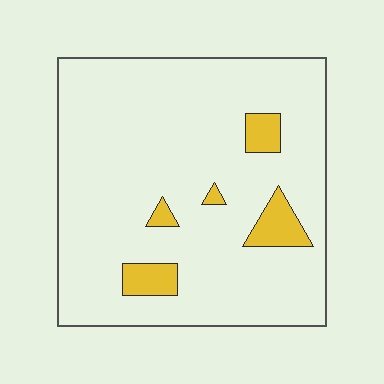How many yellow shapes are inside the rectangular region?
5.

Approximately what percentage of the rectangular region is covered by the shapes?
Approximately 10%.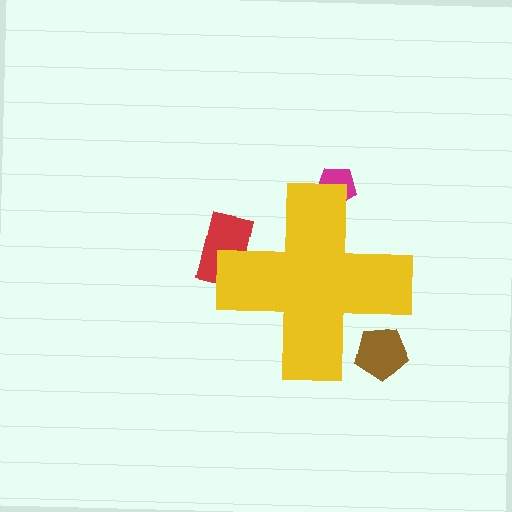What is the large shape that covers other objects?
A yellow cross.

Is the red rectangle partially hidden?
Yes, the red rectangle is partially hidden behind the yellow cross.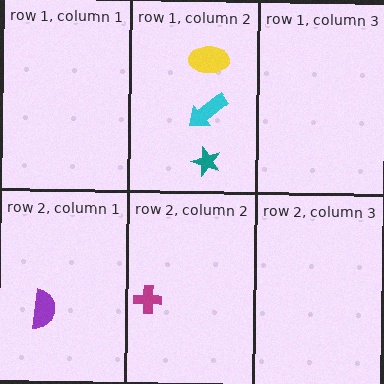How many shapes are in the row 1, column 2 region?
3.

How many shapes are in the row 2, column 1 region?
1.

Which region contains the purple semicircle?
The row 2, column 1 region.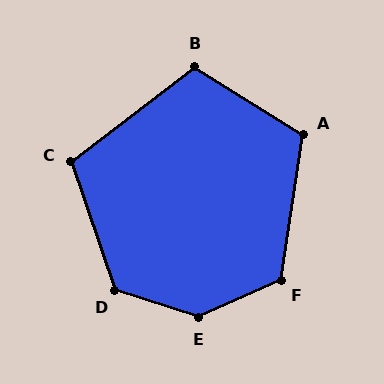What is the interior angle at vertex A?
Approximately 113 degrees (obtuse).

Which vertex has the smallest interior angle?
C, at approximately 108 degrees.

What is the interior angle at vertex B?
Approximately 111 degrees (obtuse).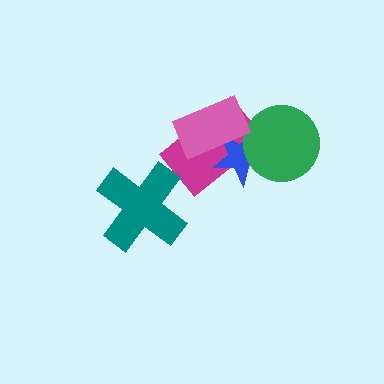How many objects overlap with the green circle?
2 objects overlap with the green circle.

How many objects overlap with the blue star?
3 objects overlap with the blue star.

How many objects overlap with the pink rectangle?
2 objects overlap with the pink rectangle.